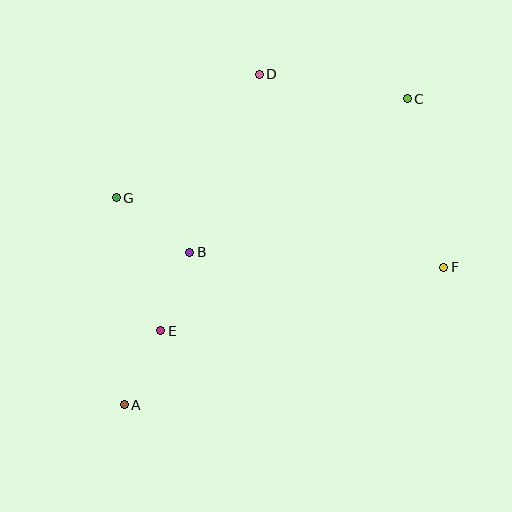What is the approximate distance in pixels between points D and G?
The distance between D and G is approximately 189 pixels.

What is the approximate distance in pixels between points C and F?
The distance between C and F is approximately 173 pixels.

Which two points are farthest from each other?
Points A and C are farthest from each other.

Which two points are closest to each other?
Points A and E are closest to each other.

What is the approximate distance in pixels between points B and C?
The distance between B and C is approximately 267 pixels.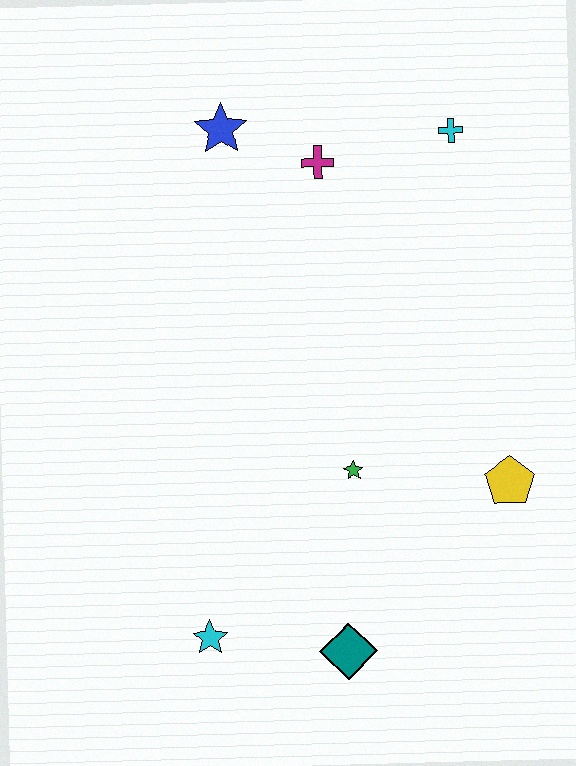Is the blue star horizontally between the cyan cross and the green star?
No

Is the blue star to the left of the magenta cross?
Yes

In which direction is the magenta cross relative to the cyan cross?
The magenta cross is to the left of the cyan cross.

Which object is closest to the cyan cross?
The magenta cross is closest to the cyan cross.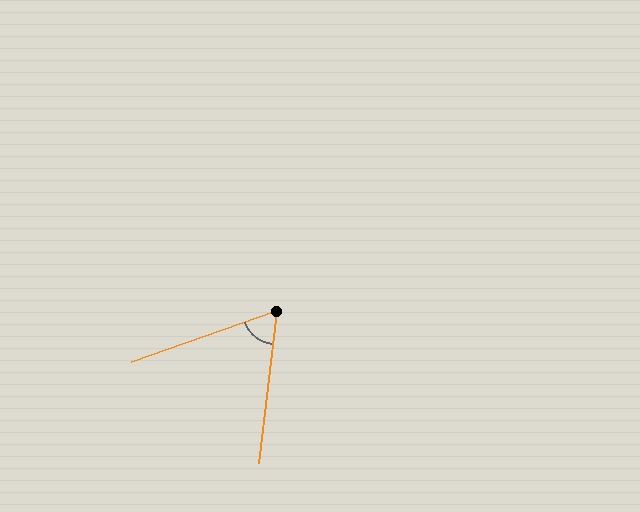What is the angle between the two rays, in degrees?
Approximately 64 degrees.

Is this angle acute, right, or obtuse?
It is acute.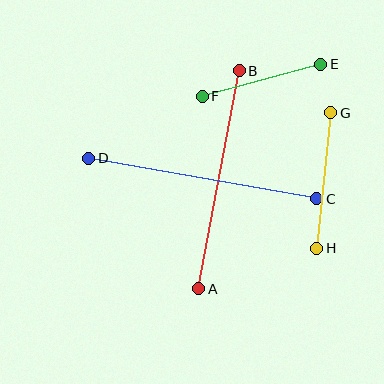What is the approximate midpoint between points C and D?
The midpoint is at approximately (203, 179) pixels.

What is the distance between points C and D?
The distance is approximately 231 pixels.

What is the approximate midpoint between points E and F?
The midpoint is at approximately (261, 80) pixels.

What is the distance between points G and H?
The distance is approximately 137 pixels.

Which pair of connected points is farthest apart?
Points C and D are farthest apart.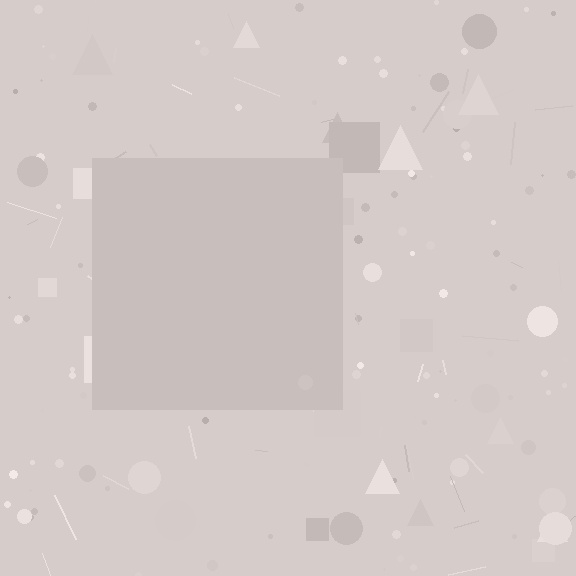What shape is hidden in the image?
A square is hidden in the image.